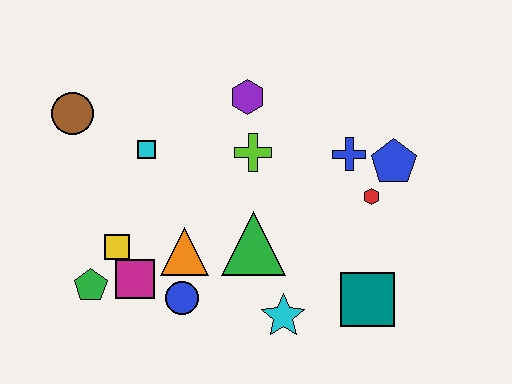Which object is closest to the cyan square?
The brown circle is closest to the cyan square.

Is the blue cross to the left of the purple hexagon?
No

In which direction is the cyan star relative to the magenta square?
The cyan star is to the right of the magenta square.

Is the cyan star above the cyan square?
No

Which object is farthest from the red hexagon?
The brown circle is farthest from the red hexagon.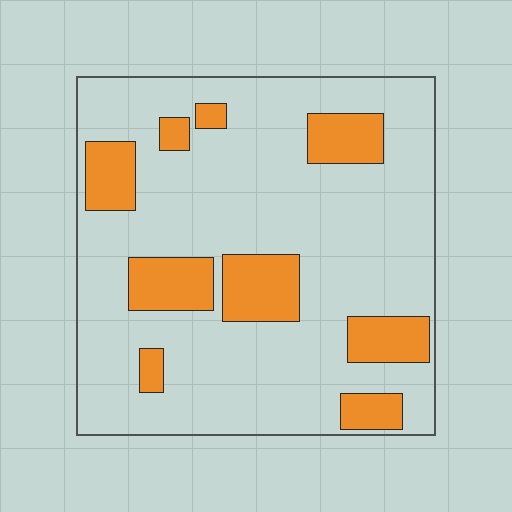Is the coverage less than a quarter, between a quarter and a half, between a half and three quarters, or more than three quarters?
Less than a quarter.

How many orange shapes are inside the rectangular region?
9.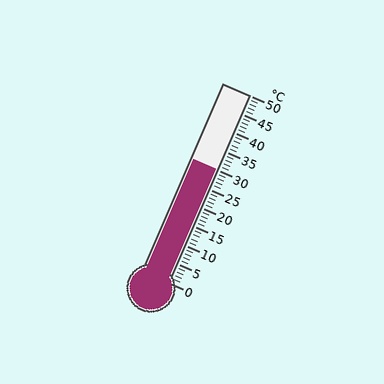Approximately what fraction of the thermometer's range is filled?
The thermometer is filled to approximately 60% of its range.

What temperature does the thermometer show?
The thermometer shows approximately 30°C.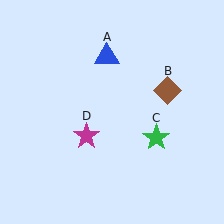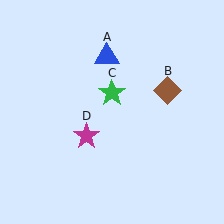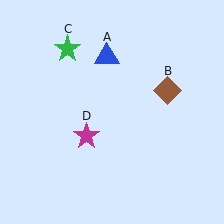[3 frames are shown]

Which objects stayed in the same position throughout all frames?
Blue triangle (object A) and brown diamond (object B) and magenta star (object D) remained stationary.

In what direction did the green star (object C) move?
The green star (object C) moved up and to the left.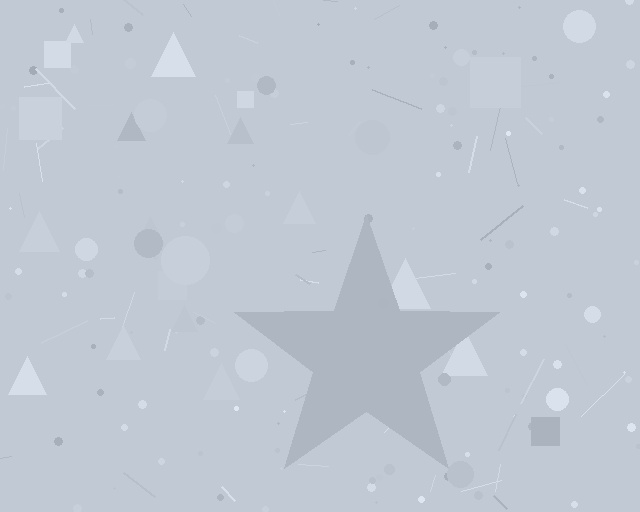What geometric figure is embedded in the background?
A star is embedded in the background.